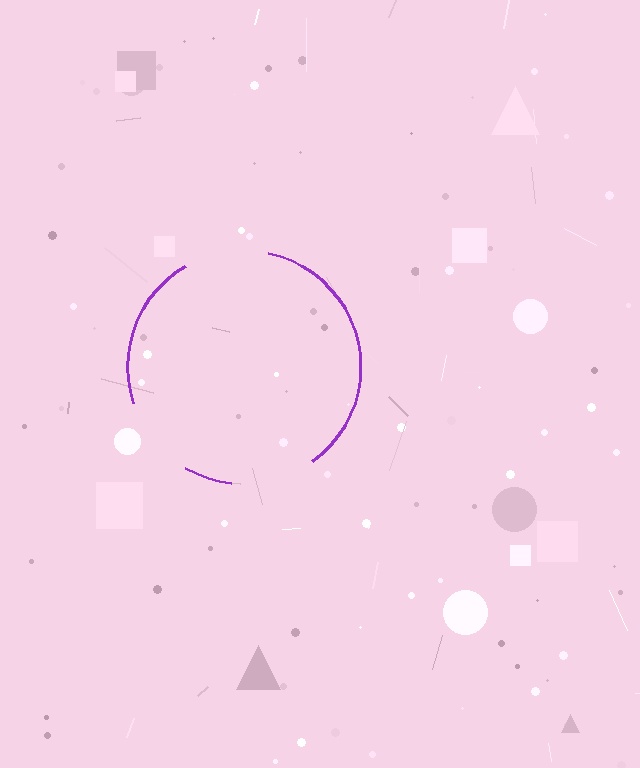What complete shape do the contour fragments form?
The contour fragments form a circle.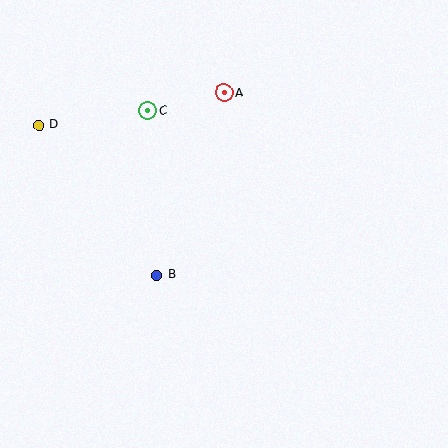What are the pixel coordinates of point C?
Point C is at (148, 110).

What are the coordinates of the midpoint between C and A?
The midpoint between C and A is at (186, 102).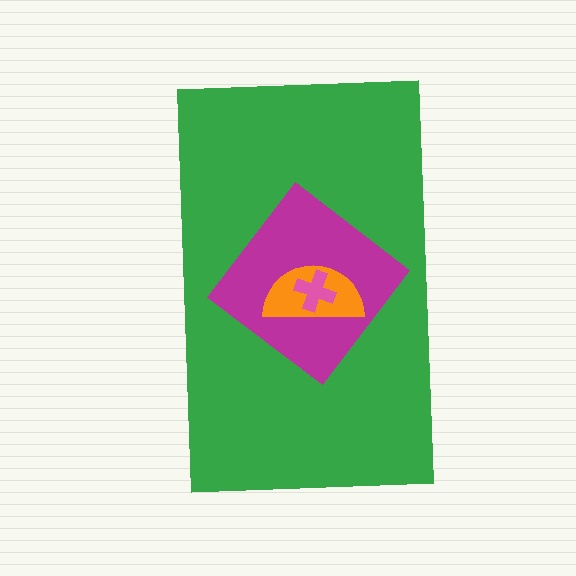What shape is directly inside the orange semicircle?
The pink cross.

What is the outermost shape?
The green rectangle.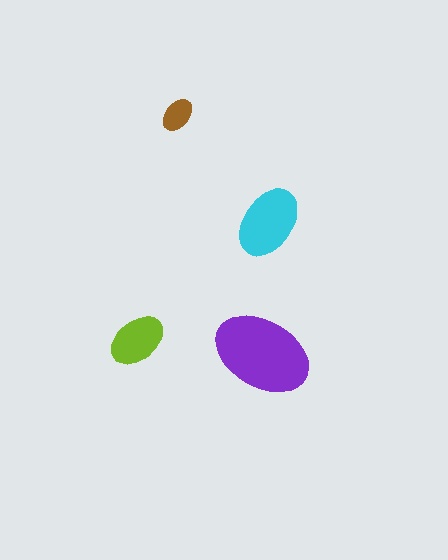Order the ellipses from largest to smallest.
the purple one, the cyan one, the lime one, the brown one.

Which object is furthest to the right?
The cyan ellipse is rightmost.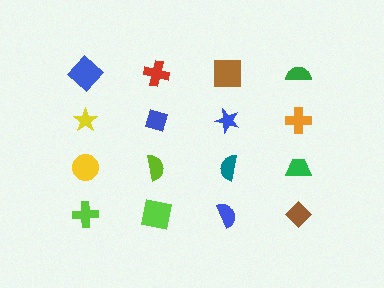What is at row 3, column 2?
A lime semicircle.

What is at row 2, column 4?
An orange cross.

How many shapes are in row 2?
4 shapes.